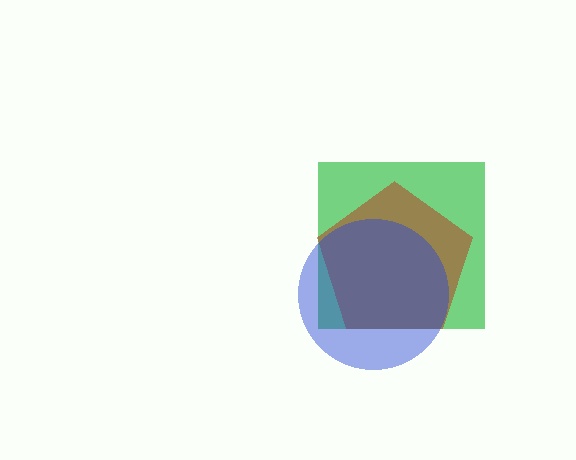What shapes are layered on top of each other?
The layered shapes are: a green square, a brown pentagon, a blue circle.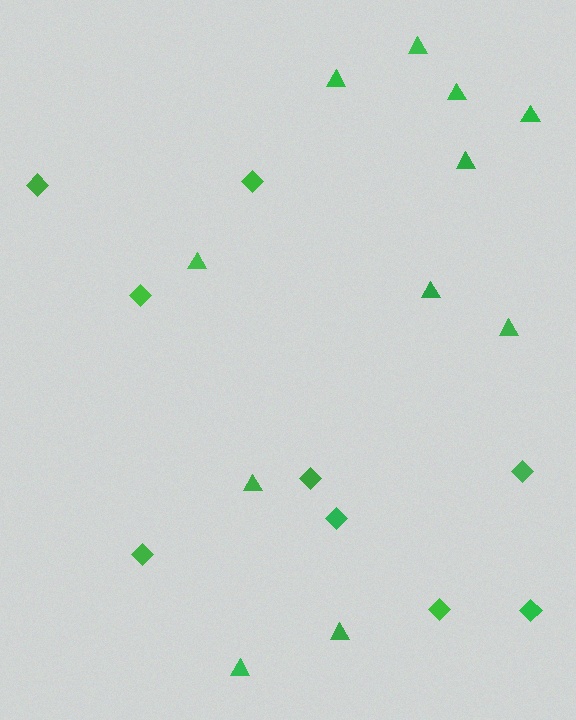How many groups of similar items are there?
There are 2 groups: one group of diamonds (9) and one group of triangles (11).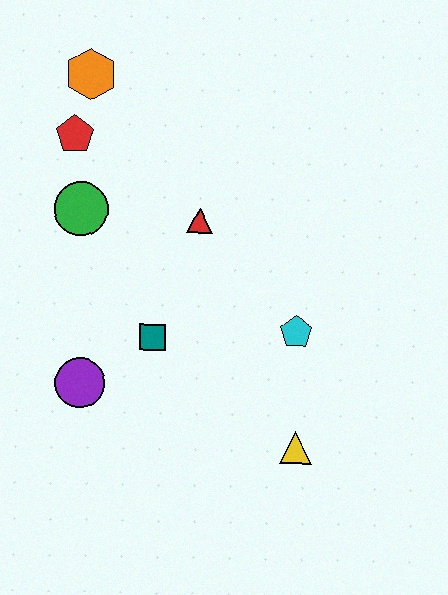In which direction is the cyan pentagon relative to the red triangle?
The cyan pentagon is below the red triangle.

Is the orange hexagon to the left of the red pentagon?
No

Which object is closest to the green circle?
The red pentagon is closest to the green circle.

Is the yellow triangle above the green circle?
No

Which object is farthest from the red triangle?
The yellow triangle is farthest from the red triangle.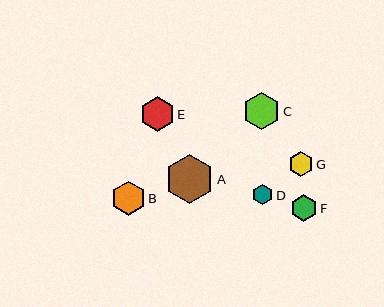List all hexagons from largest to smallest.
From largest to smallest: A, C, E, B, F, G, D.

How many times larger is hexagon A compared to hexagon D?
Hexagon A is approximately 2.4 times the size of hexagon D.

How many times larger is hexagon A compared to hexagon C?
Hexagon A is approximately 1.3 times the size of hexagon C.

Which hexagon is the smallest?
Hexagon D is the smallest with a size of approximately 20 pixels.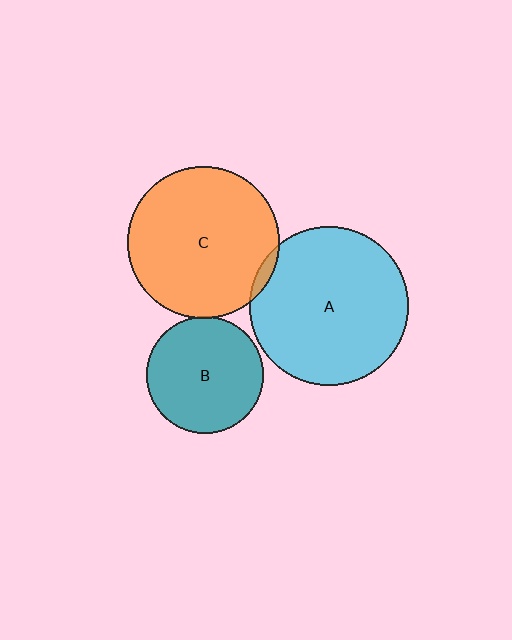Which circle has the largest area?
Circle A (cyan).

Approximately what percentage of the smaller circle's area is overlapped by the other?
Approximately 5%.